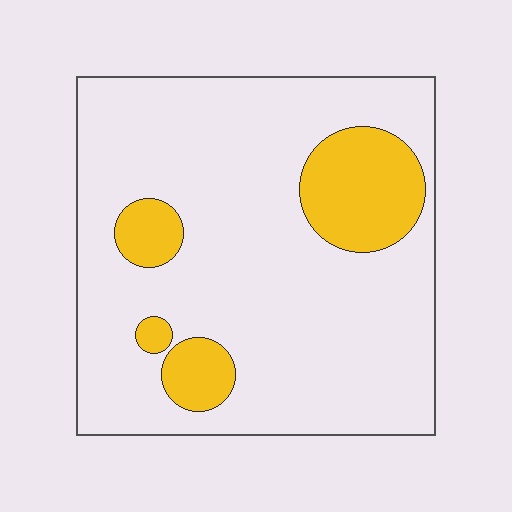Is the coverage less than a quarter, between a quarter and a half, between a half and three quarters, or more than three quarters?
Less than a quarter.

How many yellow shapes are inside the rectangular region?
4.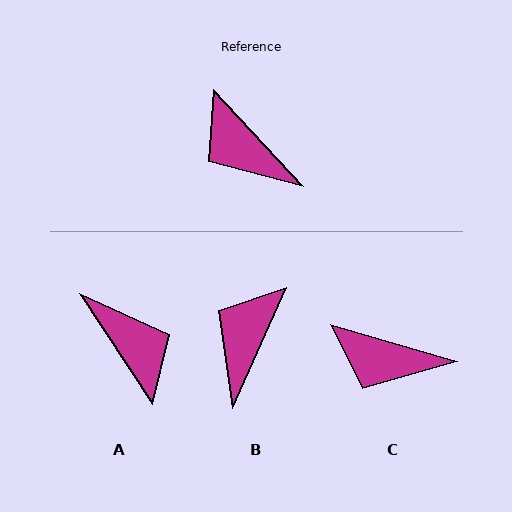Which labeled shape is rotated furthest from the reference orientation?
A, about 170 degrees away.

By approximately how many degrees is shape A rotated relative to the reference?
Approximately 170 degrees counter-clockwise.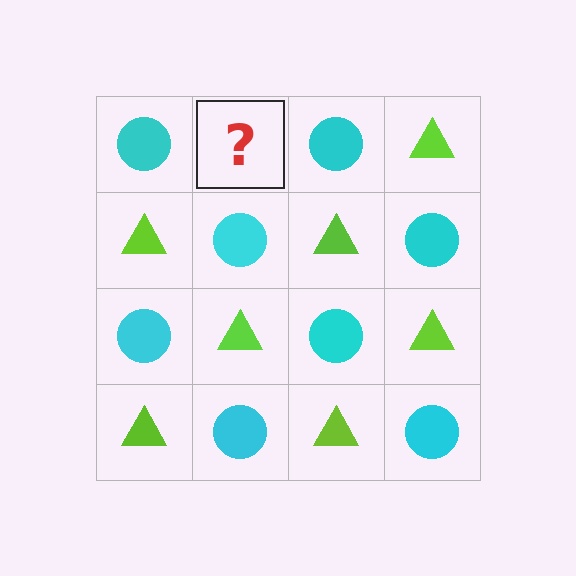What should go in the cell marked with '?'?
The missing cell should contain a lime triangle.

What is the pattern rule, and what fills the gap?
The rule is that it alternates cyan circle and lime triangle in a checkerboard pattern. The gap should be filled with a lime triangle.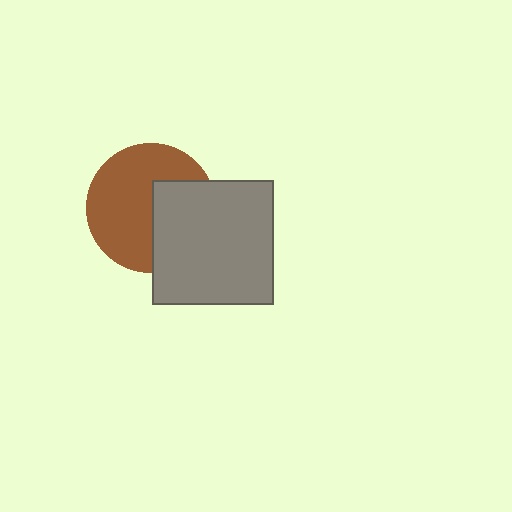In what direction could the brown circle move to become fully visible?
The brown circle could move left. That would shift it out from behind the gray rectangle entirely.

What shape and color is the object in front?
The object in front is a gray rectangle.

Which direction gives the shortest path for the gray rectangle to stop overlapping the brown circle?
Moving right gives the shortest separation.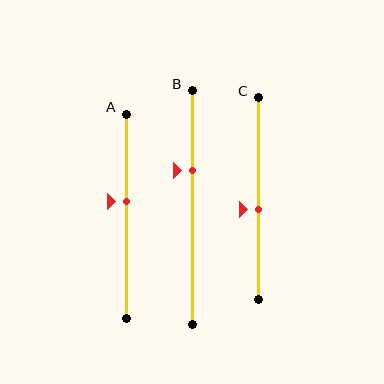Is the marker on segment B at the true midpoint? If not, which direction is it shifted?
No, the marker on segment B is shifted upward by about 16% of the segment length.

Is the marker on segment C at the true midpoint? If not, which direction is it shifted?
No, the marker on segment C is shifted downward by about 6% of the segment length.